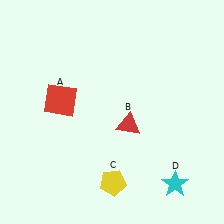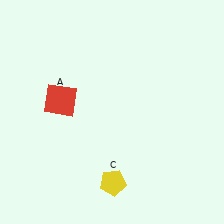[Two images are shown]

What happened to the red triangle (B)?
The red triangle (B) was removed in Image 2. It was in the bottom-right area of Image 1.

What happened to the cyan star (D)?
The cyan star (D) was removed in Image 2. It was in the bottom-right area of Image 1.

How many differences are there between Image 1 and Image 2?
There are 2 differences between the two images.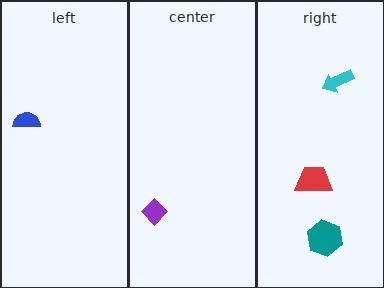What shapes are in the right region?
The cyan arrow, the red trapezoid, the teal hexagon.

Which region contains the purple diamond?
The center region.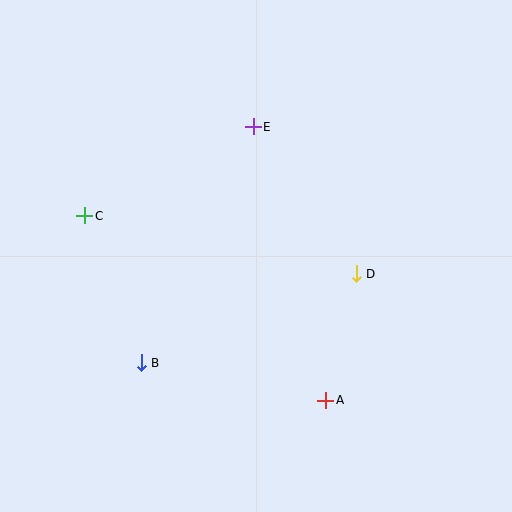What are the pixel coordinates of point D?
Point D is at (356, 274).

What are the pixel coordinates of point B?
Point B is at (141, 363).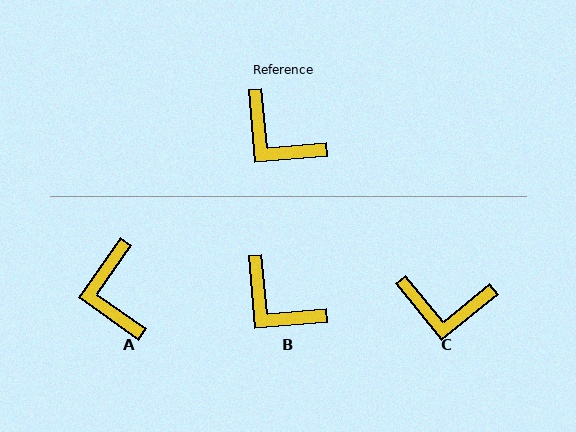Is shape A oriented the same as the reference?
No, it is off by about 41 degrees.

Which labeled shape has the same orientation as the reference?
B.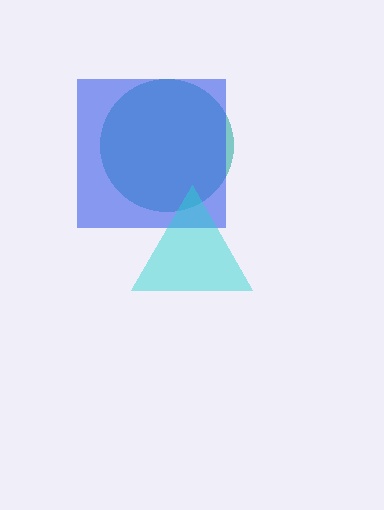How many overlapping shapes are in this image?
There are 3 overlapping shapes in the image.